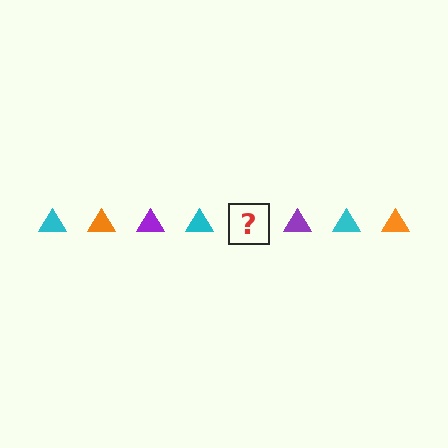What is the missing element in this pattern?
The missing element is an orange triangle.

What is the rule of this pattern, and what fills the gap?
The rule is that the pattern cycles through cyan, orange, purple triangles. The gap should be filled with an orange triangle.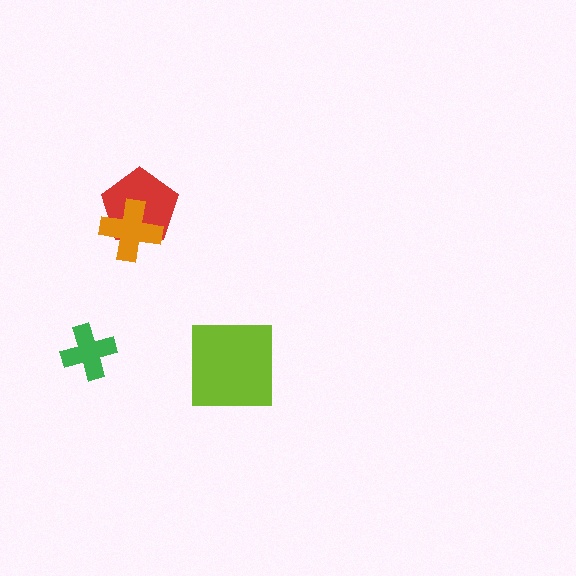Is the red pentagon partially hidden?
Yes, it is partially covered by another shape.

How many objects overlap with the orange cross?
1 object overlaps with the orange cross.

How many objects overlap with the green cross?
0 objects overlap with the green cross.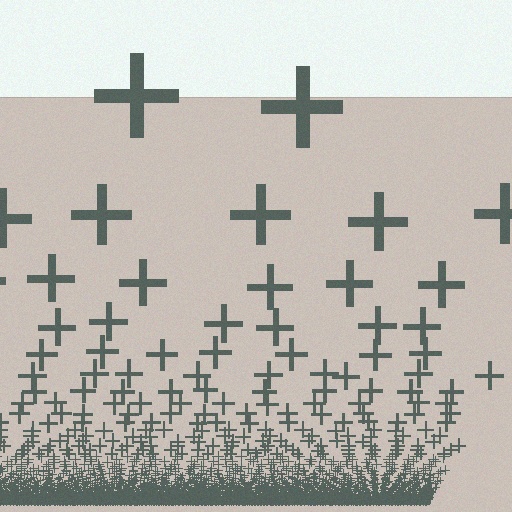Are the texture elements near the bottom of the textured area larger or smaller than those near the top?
Smaller. The gradient is inverted — elements near the bottom are smaller and denser.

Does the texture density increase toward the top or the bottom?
Density increases toward the bottom.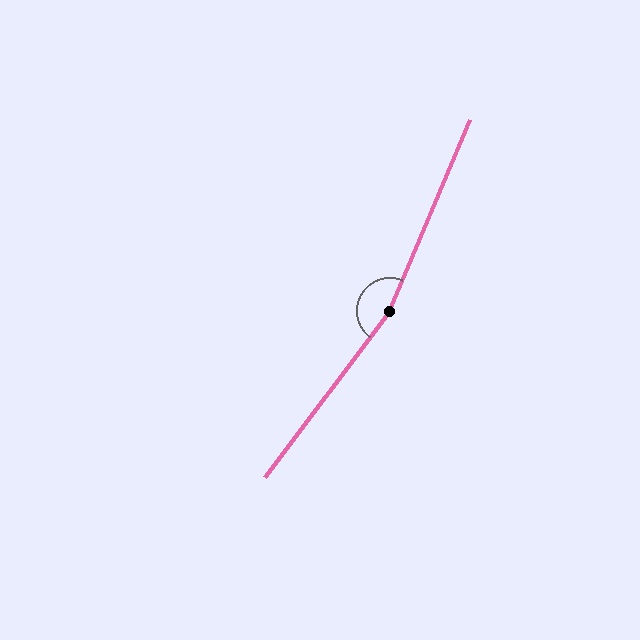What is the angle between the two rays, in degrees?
Approximately 166 degrees.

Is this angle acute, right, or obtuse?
It is obtuse.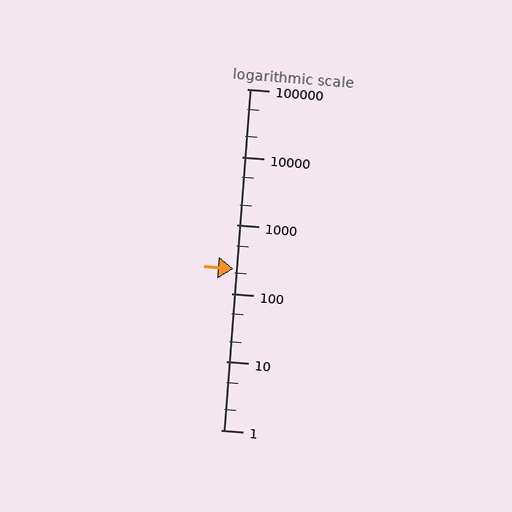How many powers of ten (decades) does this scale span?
The scale spans 5 decades, from 1 to 100000.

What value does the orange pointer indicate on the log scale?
The pointer indicates approximately 230.